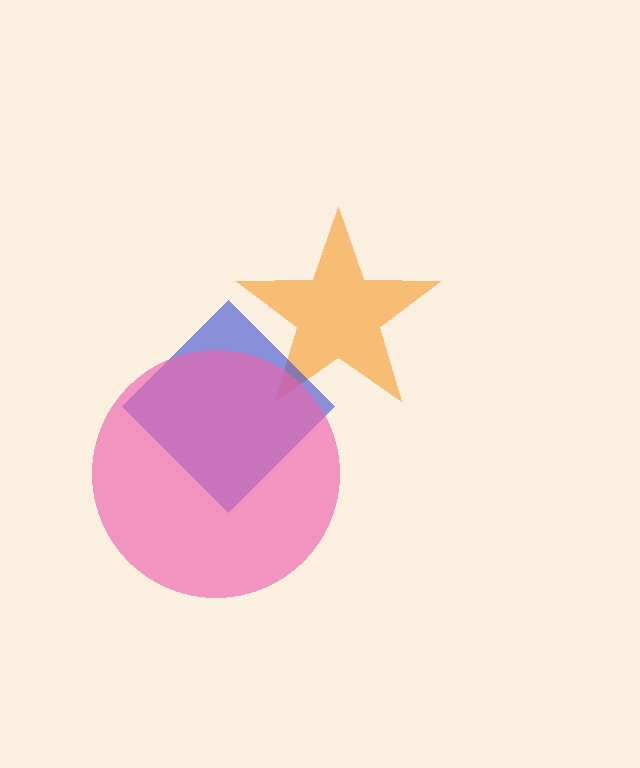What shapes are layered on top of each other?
The layered shapes are: an orange star, a blue diamond, a pink circle.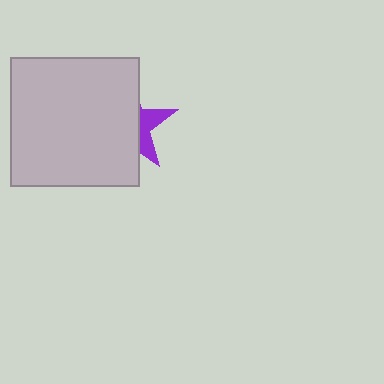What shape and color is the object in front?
The object in front is a light gray square.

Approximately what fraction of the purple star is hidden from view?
Roughly 69% of the purple star is hidden behind the light gray square.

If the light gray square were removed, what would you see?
You would see the complete purple star.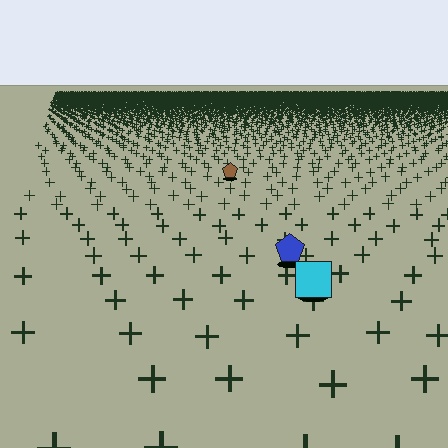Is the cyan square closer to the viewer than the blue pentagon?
Yes. The cyan square is closer — you can tell from the texture gradient: the ground texture is coarser near it.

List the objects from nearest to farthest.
From nearest to farthest: the cyan square, the blue pentagon, the brown pentagon.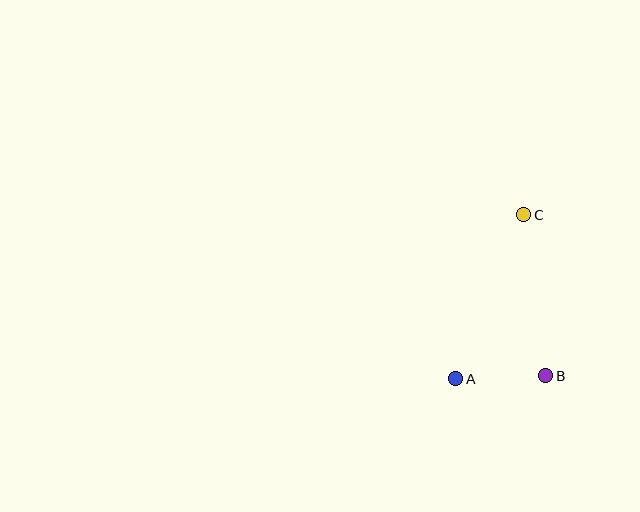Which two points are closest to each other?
Points A and B are closest to each other.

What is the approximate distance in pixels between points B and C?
The distance between B and C is approximately 162 pixels.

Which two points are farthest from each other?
Points A and C are farthest from each other.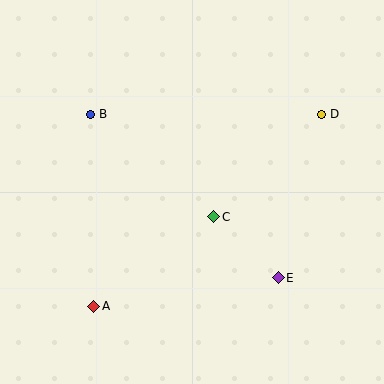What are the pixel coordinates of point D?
Point D is at (322, 114).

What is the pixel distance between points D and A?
The distance between D and A is 298 pixels.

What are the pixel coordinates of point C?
Point C is at (214, 217).